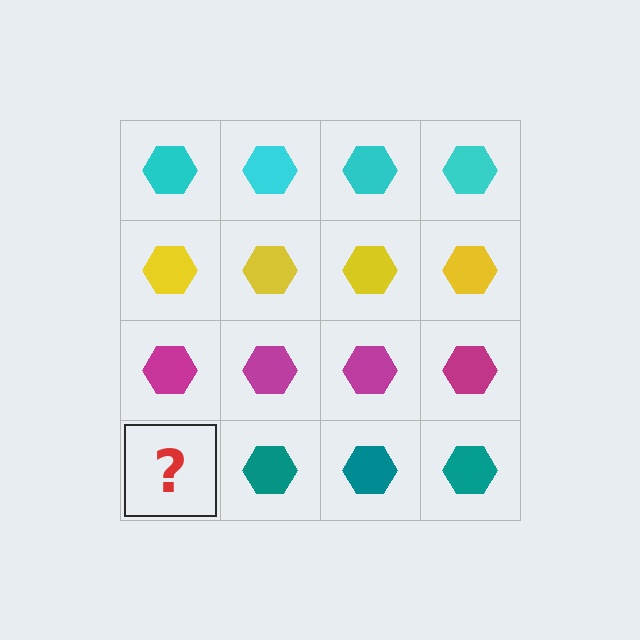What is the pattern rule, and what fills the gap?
The rule is that each row has a consistent color. The gap should be filled with a teal hexagon.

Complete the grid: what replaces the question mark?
The question mark should be replaced with a teal hexagon.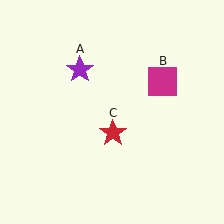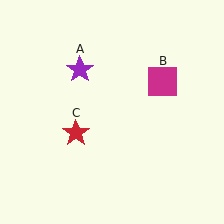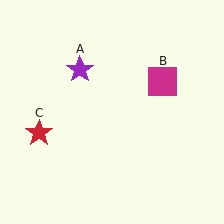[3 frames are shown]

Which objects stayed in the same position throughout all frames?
Purple star (object A) and magenta square (object B) remained stationary.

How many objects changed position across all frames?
1 object changed position: red star (object C).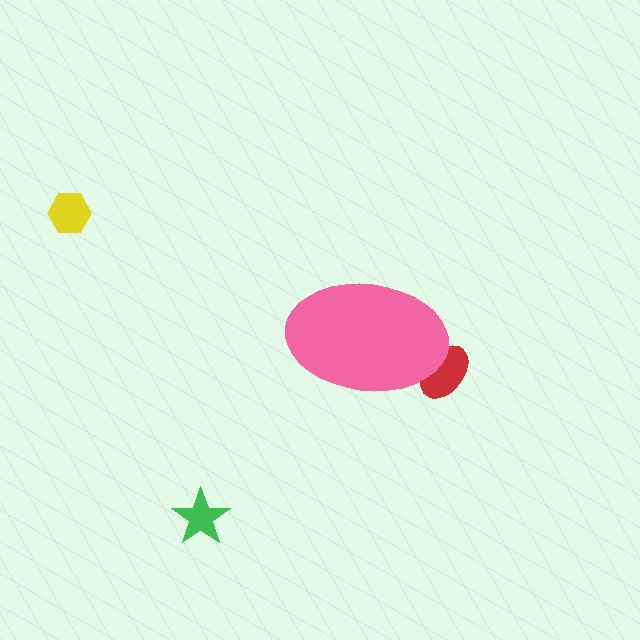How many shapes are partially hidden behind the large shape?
1 shape is partially hidden.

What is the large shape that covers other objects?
A pink ellipse.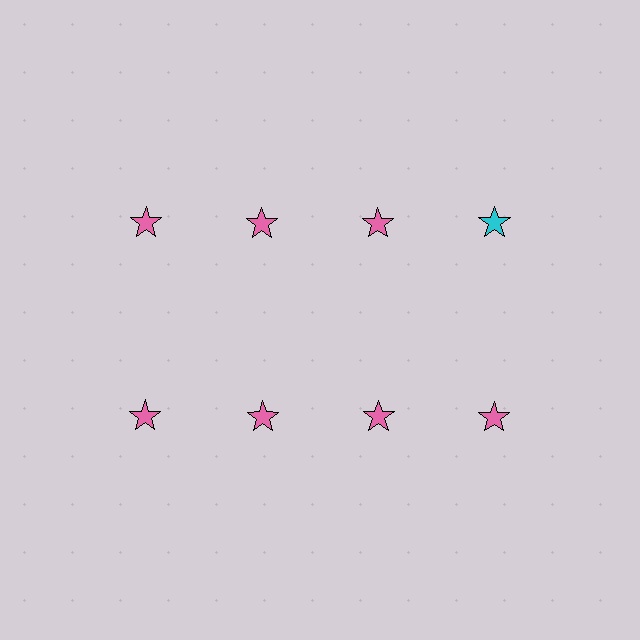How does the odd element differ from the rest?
It has a different color: cyan instead of pink.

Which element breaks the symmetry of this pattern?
The cyan star in the top row, second from right column breaks the symmetry. All other shapes are pink stars.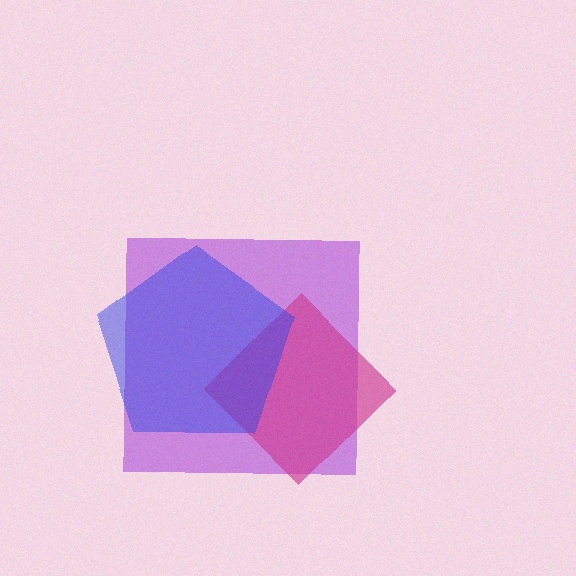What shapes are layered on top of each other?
The layered shapes are: a purple square, a magenta diamond, a blue pentagon.